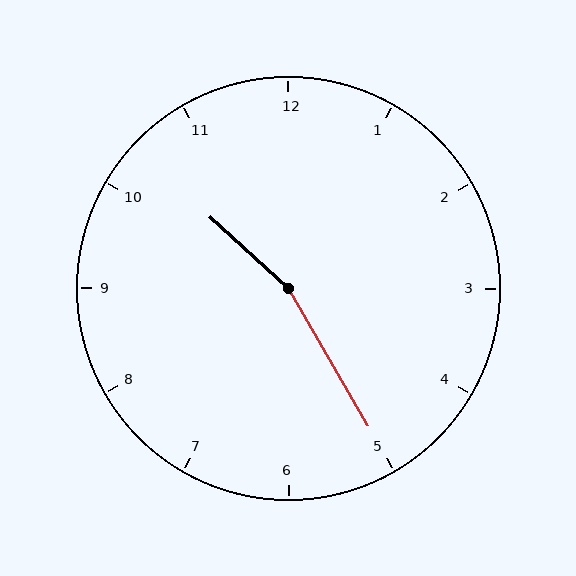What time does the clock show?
10:25.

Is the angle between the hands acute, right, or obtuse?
It is obtuse.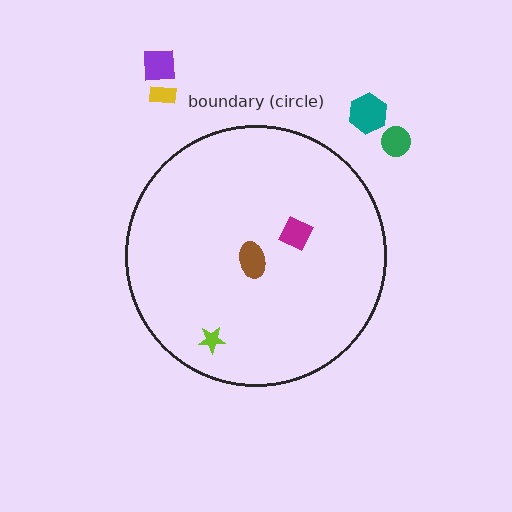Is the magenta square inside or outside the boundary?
Inside.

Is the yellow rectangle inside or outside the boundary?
Outside.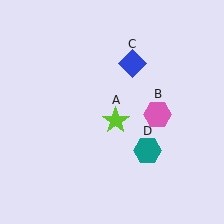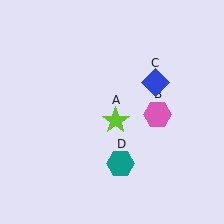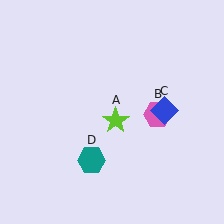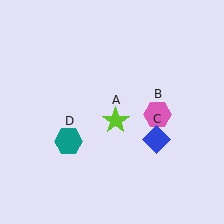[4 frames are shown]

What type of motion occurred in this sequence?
The blue diamond (object C), teal hexagon (object D) rotated clockwise around the center of the scene.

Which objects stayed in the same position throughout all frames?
Lime star (object A) and pink hexagon (object B) remained stationary.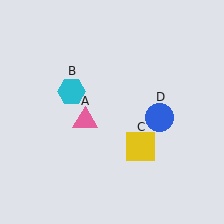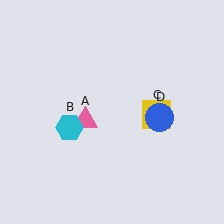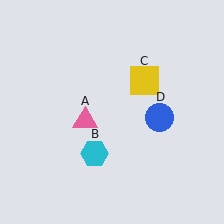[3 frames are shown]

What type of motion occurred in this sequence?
The cyan hexagon (object B), yellow square (object C) rotated counterclockwise around the center of the scene.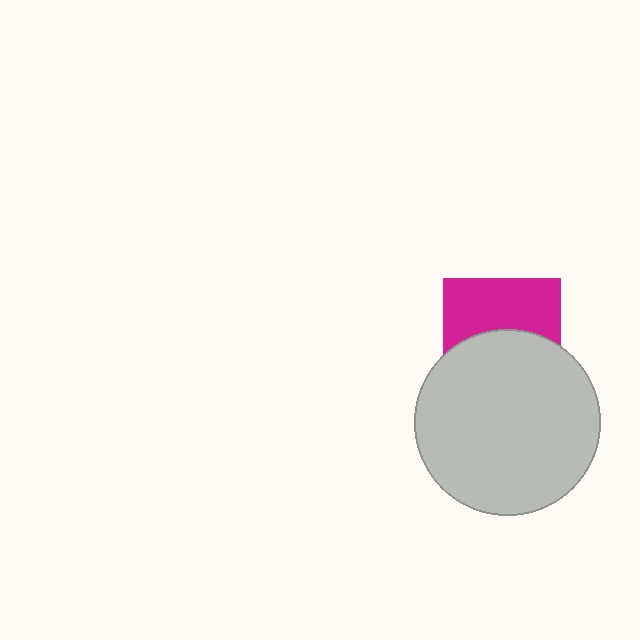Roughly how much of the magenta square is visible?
About half of it is visible (roughly 50%).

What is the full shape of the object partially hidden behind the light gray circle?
The partially hidden object is a magenta square.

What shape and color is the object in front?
The object in front is a light gray circle.